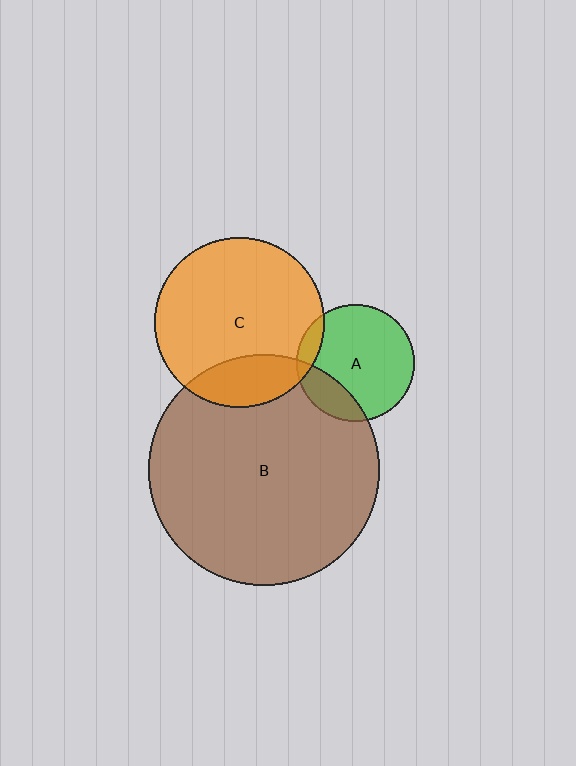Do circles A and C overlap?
Yes.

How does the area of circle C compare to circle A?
Approximately 2.1 times.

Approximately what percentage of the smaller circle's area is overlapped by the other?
Approximately 10%.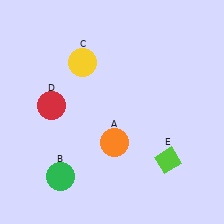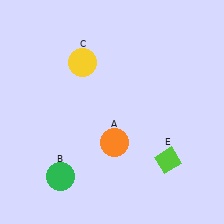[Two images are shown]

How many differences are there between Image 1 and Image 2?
There is 1 difference between the two images.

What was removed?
The red circle (D) was removed in Image 2.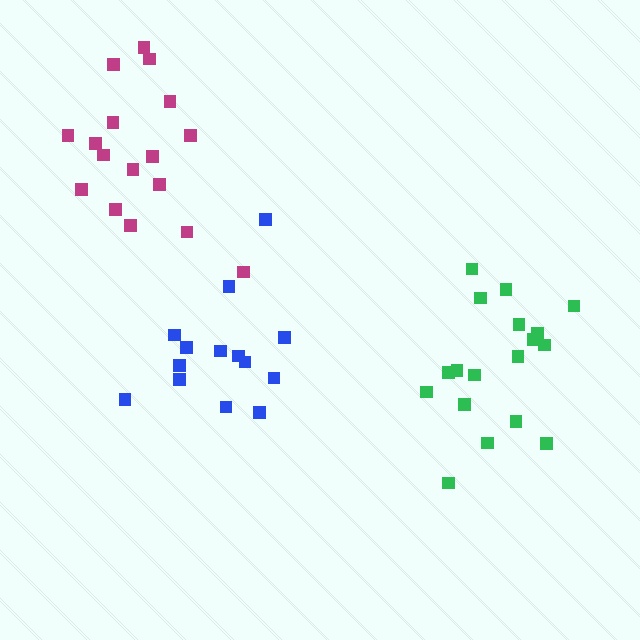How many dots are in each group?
Group 1: 14 dots, Group 2: 18 dots, Group 3: 19 dots (51 total).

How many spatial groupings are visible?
There are 3 spatial groupings.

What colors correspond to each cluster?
The clusters are colored: blue, magenta, green.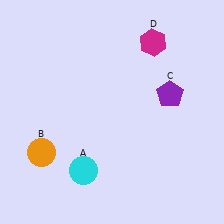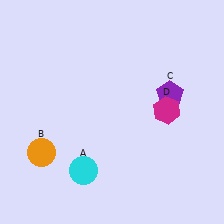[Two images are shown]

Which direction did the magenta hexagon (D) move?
The magenta hexagon (D) moved down.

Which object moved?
The magenta hexagon (D) moved down.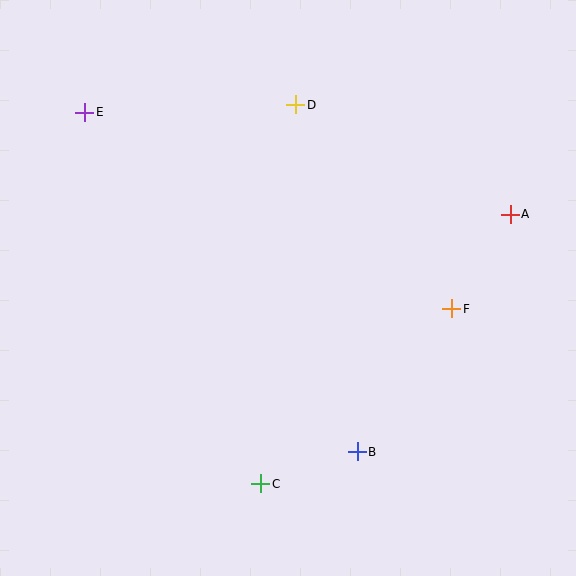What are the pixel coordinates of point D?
Point D is at (296, 105).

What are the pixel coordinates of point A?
Point A is at (510, 214).